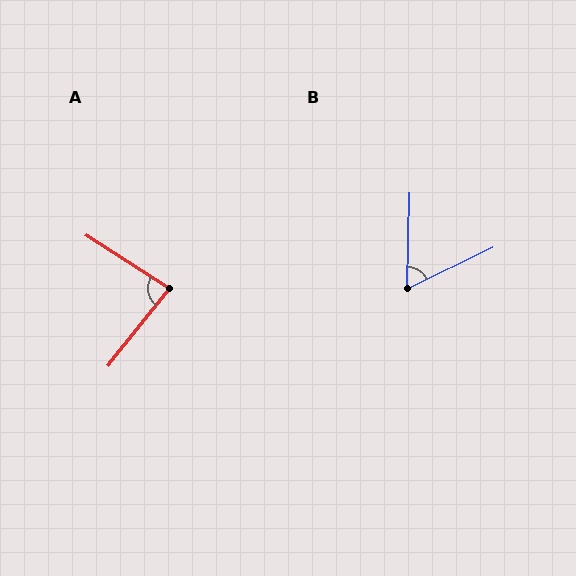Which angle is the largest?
A, at approximately 84 degrees.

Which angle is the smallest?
B, at approximately 63 degrees.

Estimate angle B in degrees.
Approximately 63 degrees.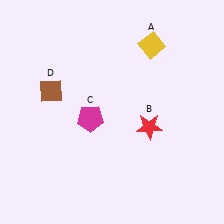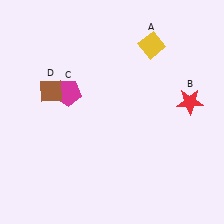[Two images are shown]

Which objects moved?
The objects that moved are: the red star (B), the magenta pentagon (C).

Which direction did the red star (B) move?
The red star (B) moved right.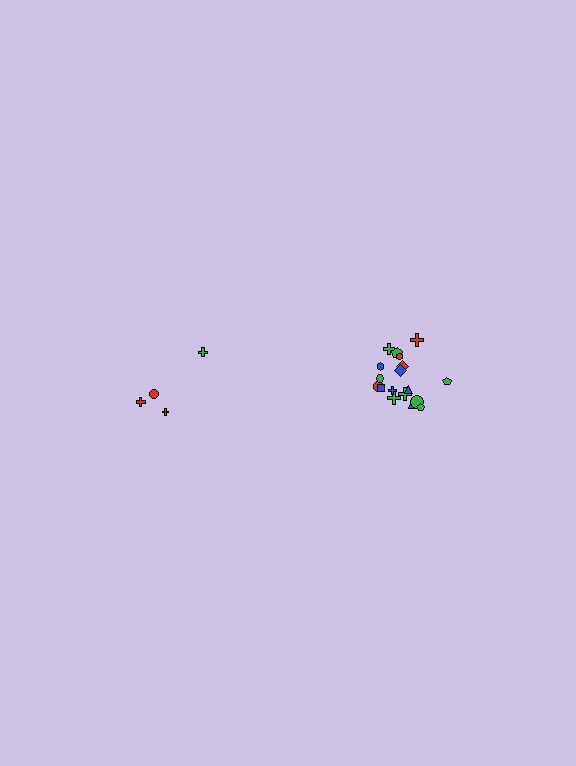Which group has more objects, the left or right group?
The right group.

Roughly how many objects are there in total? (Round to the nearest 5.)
Roughly 20 objects in total.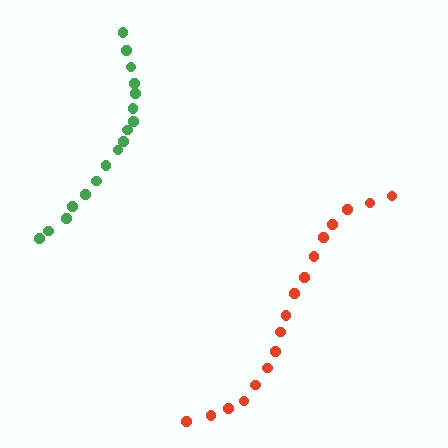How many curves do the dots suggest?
There are 2 distinct paths.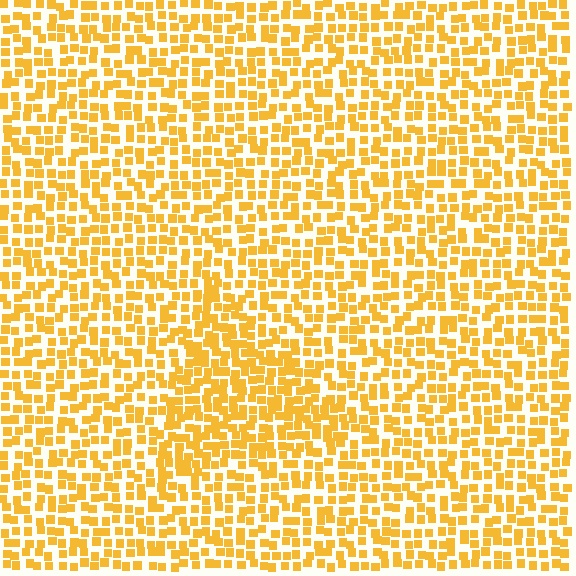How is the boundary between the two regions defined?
The boundary is defined by a change in element density (approximately 1.5x ratio). All elements are the same color, size, and shape.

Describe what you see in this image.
The image contains small yellow elements arranged at two different densities. A triangle-shaped region is visible where the elements are more densely packed than the surrounding area.